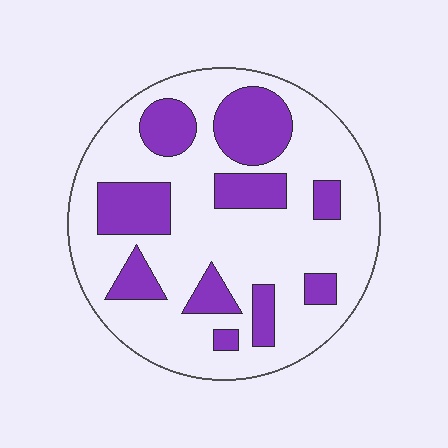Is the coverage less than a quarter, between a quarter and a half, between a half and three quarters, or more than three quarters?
Between a quarter and a half.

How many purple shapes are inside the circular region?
10.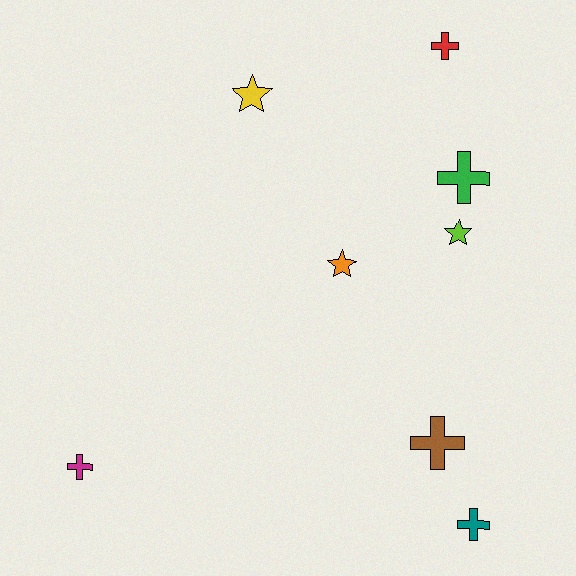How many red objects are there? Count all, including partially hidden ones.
There is 1 red object.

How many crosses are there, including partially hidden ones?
There are 5 crosses.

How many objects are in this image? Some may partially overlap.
There are 8 objects.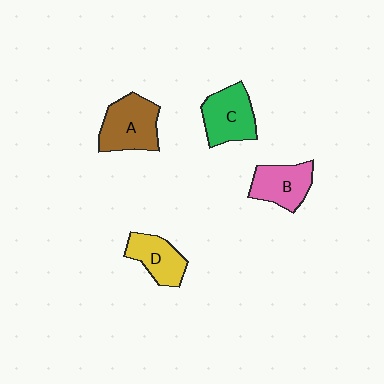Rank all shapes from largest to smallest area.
From largest to smallest: A (brown), C (green), B (pink), D (yellow).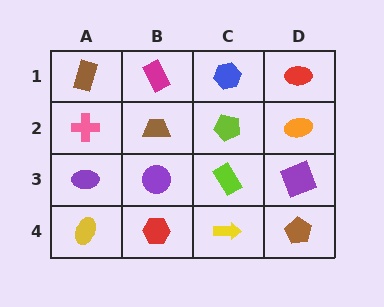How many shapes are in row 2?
4 shapes.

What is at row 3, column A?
A purple ellipse.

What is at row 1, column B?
A magenta rectangle.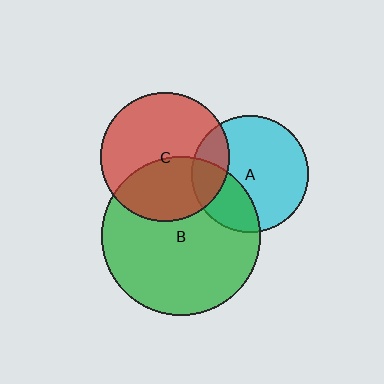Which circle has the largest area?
Circle B (green).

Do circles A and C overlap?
Yes.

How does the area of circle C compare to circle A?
Approximately 1.2 times.